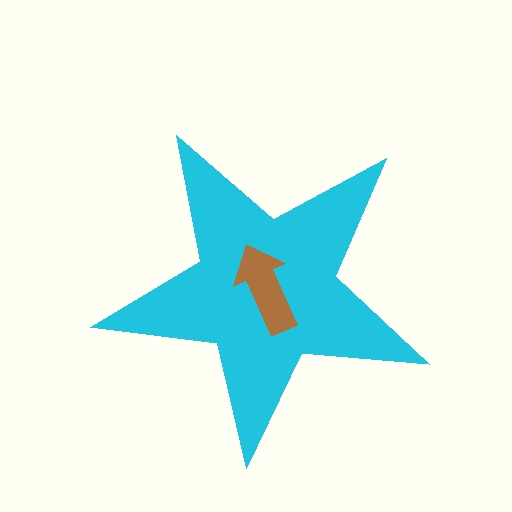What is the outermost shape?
The cyan star.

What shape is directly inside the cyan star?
The brown arrow.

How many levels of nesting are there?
2.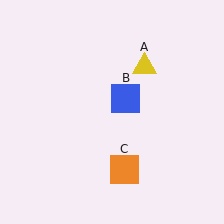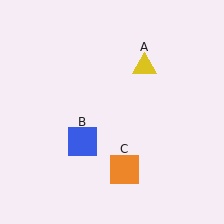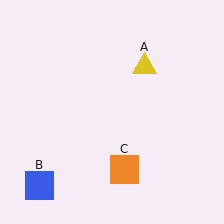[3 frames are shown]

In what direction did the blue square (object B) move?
The blue square (object B) moved down and to the left.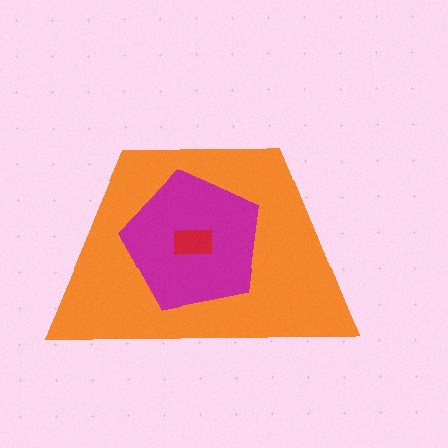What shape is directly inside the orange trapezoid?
The magenta pentagon.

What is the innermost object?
The red rectangle.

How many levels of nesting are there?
3.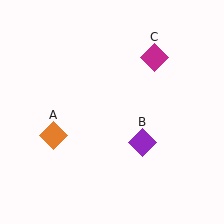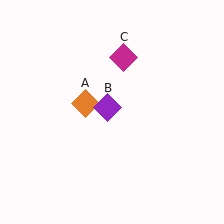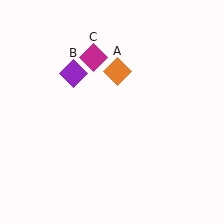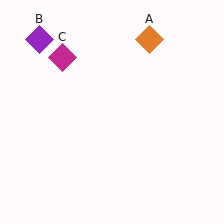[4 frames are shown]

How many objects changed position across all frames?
3 objects changed position: orange diamond (object A), purple diamond (object B), magenta diamond (object C).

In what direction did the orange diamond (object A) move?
The orange diamond (object A) moved up and to the right.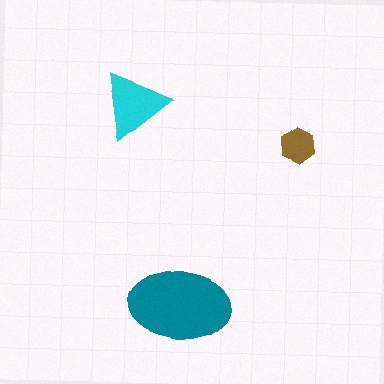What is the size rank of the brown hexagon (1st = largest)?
3rd.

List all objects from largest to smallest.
The teal ellipse, the cyan triangle, the brown hexagon.